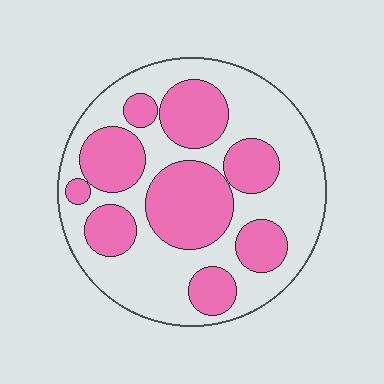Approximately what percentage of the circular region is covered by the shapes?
Approximately 40%.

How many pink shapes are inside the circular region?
9.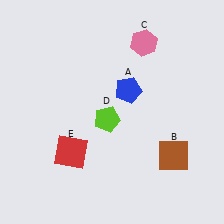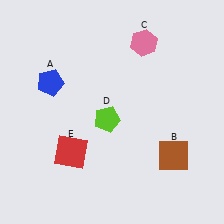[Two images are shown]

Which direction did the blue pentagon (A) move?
The blue pentagon (A) moved left.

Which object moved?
The blue pentagon (A) moved left.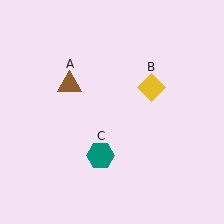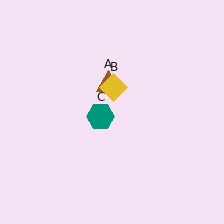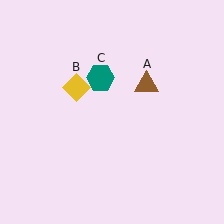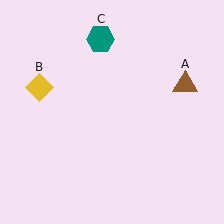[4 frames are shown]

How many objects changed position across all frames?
3 objects changed position: brown triangle (object A), yellow diamond (object B), teal hexagon (object C).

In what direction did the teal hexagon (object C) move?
The teal hexagon (object C) moved up.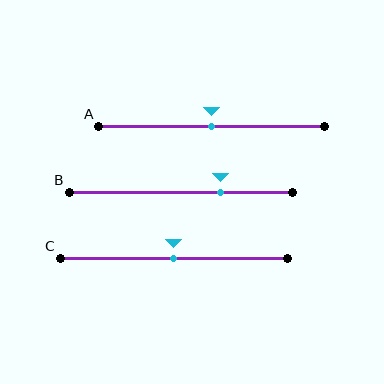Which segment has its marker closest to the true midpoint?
Segment A has its marker closest to the true midpoint.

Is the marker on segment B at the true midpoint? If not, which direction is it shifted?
No, the marker on segment B is shifted to the right by about 18% of the segment length.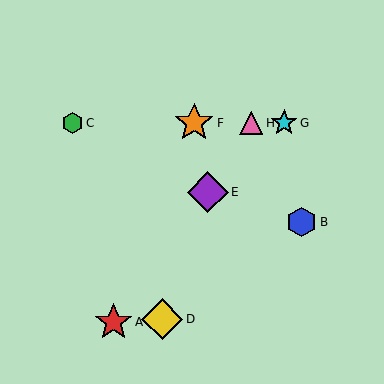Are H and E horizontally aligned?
No, H is at y≈123 and E is at y≈192.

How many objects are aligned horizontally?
4 objects (C, F, G, H) are aligned horizontally.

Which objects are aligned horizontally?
Objects C, F, G, H are aligned horizontally.